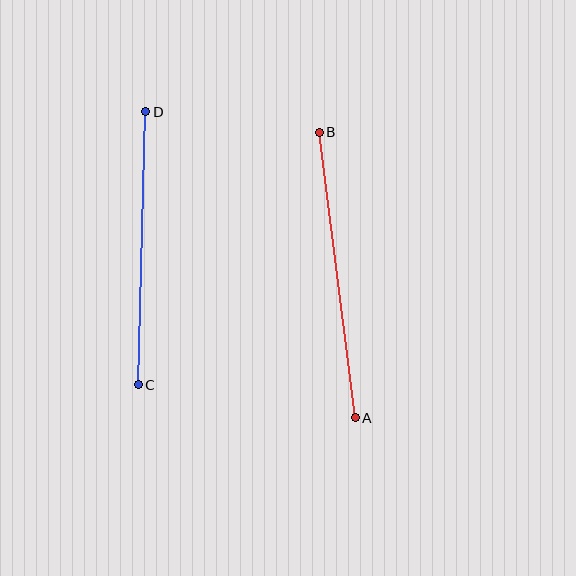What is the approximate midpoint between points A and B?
The midpoint is at approximately (337, 275) pixels.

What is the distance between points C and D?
The distance is approximately 273 pixels.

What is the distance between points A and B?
The distance is approximately 288 pixels.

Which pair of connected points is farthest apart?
Points A and B are farthest apart.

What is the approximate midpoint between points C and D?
The midpoint is at approximately (142, 248) pixels.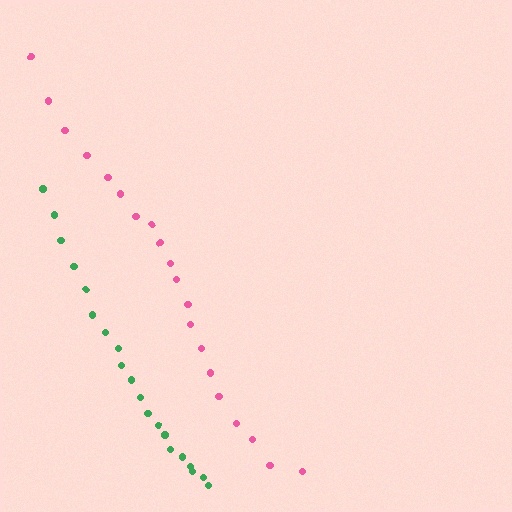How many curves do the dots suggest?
There are 2 distinct paths.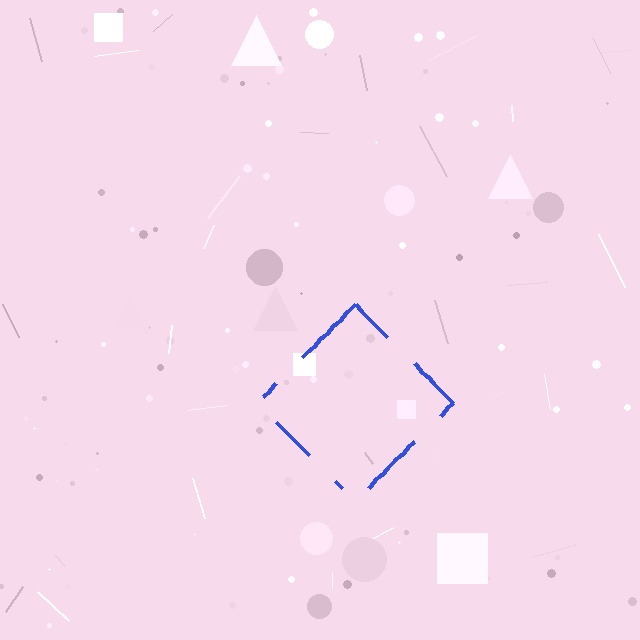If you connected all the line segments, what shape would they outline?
They would outline a diamond.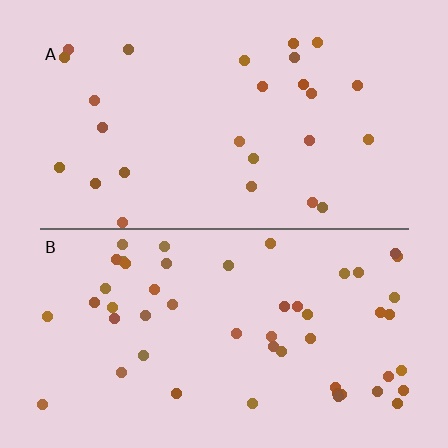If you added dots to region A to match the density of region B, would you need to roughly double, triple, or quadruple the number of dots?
Approximately double.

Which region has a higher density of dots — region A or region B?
B (the bottom).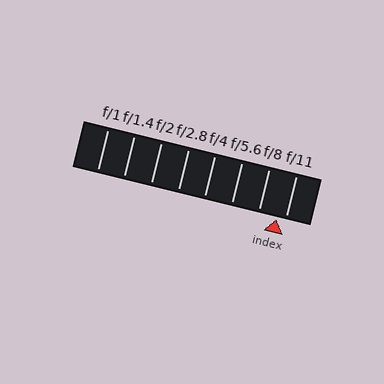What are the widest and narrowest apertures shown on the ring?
The widest aperture shown is f/1 and the narrowest is f/11.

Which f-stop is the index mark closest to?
The index mark is closest to f/11.